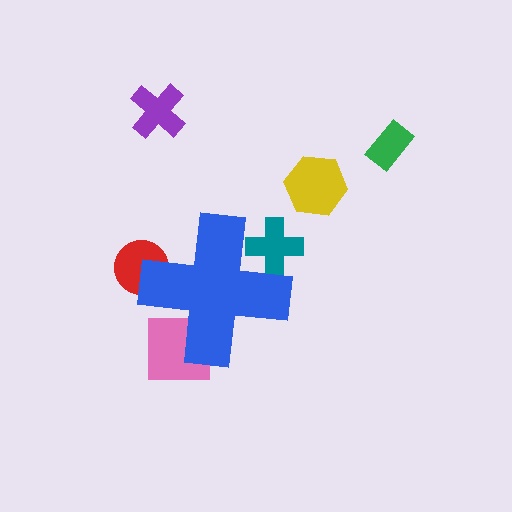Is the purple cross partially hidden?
No, the purple cross is fully visible.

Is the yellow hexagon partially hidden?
No, the yellow hexagon is fully visible.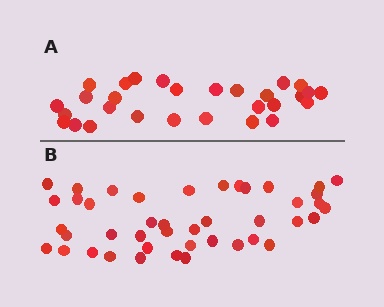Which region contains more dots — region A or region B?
Region B (the bottom region) has more dots.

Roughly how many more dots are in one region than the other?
Region B has approximately 15 more dots than region A.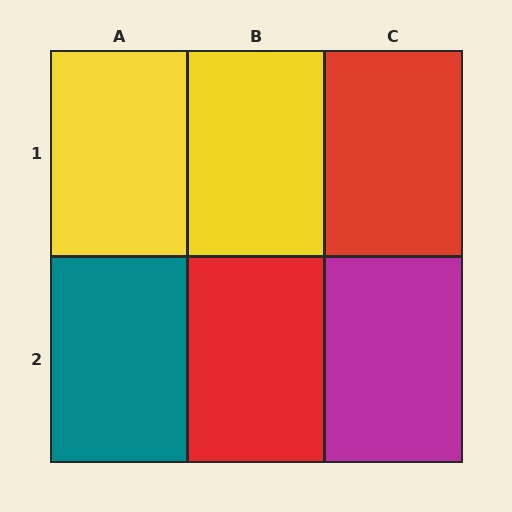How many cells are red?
2 cells are red.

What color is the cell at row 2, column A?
Teal.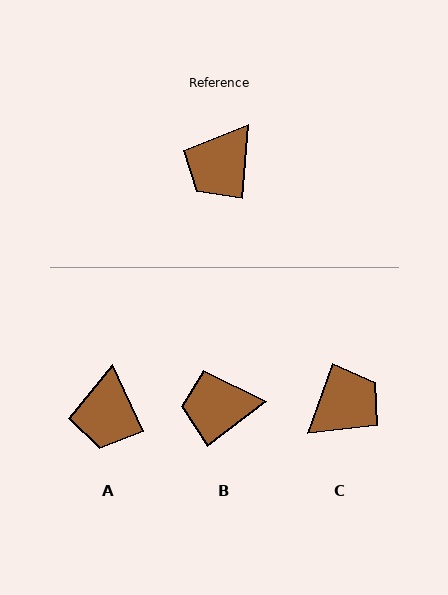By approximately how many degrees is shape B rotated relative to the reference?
Approximately 49 degrees clockwise.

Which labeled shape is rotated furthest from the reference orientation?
C, about 165 degrees away.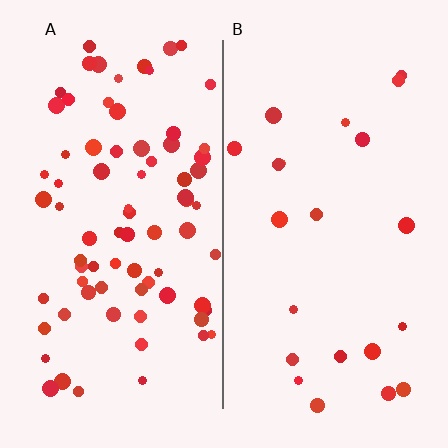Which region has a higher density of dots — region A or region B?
A (the left).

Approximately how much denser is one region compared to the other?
Approximately 3.6× — region A over region B.